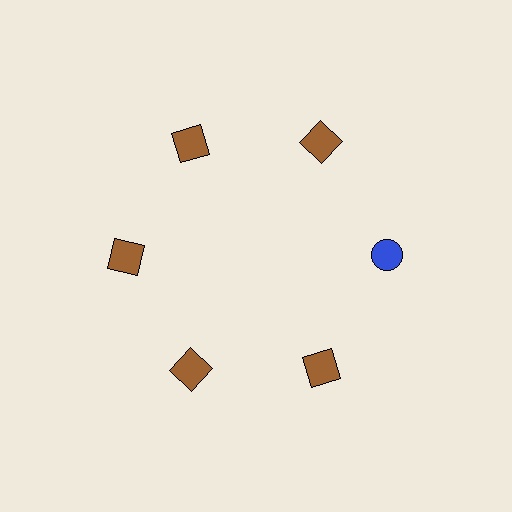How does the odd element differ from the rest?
It differs in both color (blue instead of brown) and shape (circle instead of square).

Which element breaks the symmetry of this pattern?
The blue circle at roughly the 3 o'clock position breaks the symmetry. All other shapes are brown squares.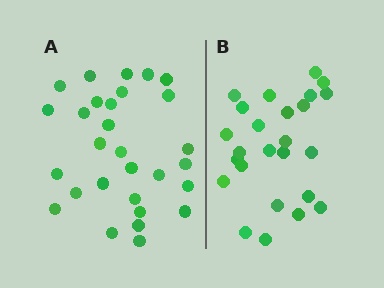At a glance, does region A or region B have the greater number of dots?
Region A (the left region) has more dots.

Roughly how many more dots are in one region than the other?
Region A has about 4 more dots than region B.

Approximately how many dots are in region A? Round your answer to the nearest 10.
About 30 dots. (The exact count is 29, which rounds to 30.)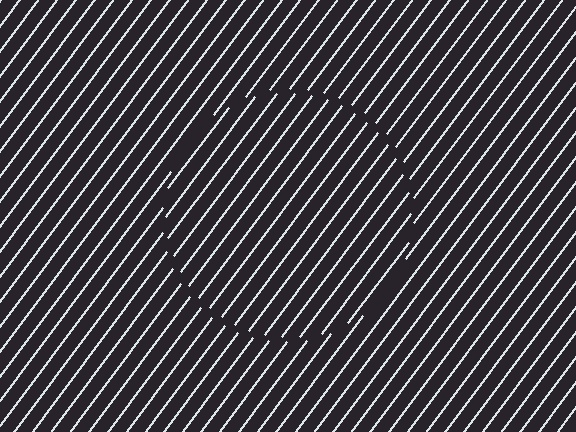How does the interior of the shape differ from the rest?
The interior of the shape contains the same grating, shifted by half a period — the contour is defined by the phase discontinuity where line-ends from the inner and outer gratings abut.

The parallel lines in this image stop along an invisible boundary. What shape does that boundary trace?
An illusory circle. The interior of the shape contains the same grating, shifted by half a period — the contour is defined by the phase discontinuity where line-ends from the inner and outer gratings abut.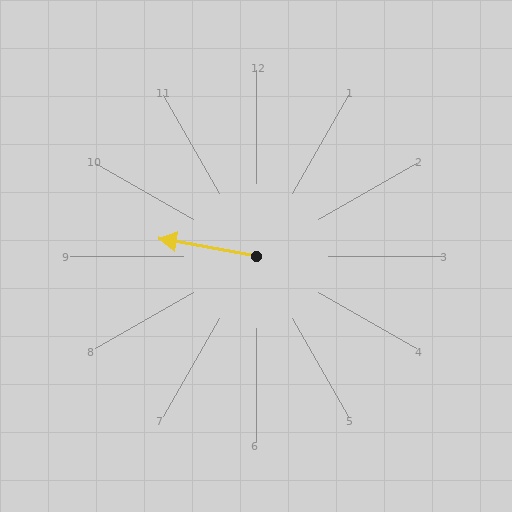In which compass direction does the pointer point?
West.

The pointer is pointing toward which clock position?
Roughly 9 o'clock.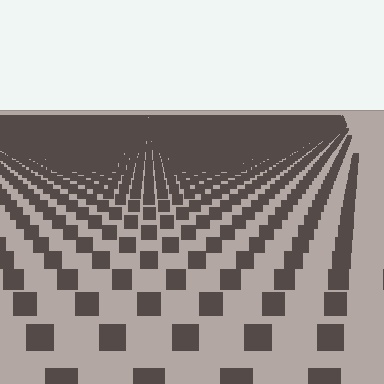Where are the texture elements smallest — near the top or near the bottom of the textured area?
Near the top.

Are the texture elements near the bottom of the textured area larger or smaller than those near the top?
Larger. Near the bottom, elements are closer to the viewer and appear at a bigger on-screen size.